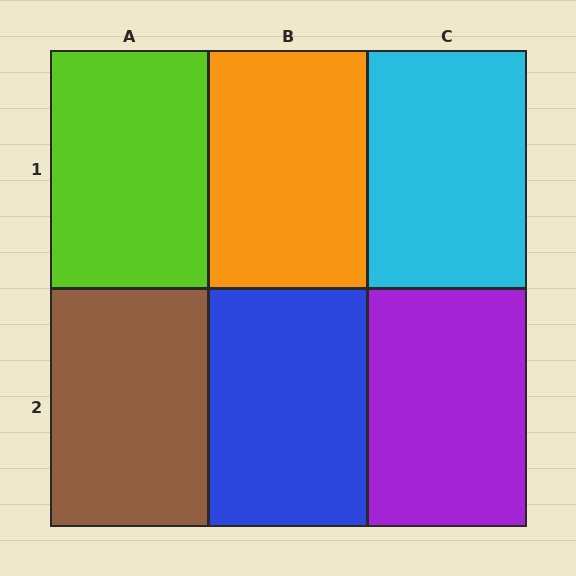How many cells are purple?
1 cell is purple.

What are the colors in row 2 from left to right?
Brown, blue, purple.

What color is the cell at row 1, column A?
Lime.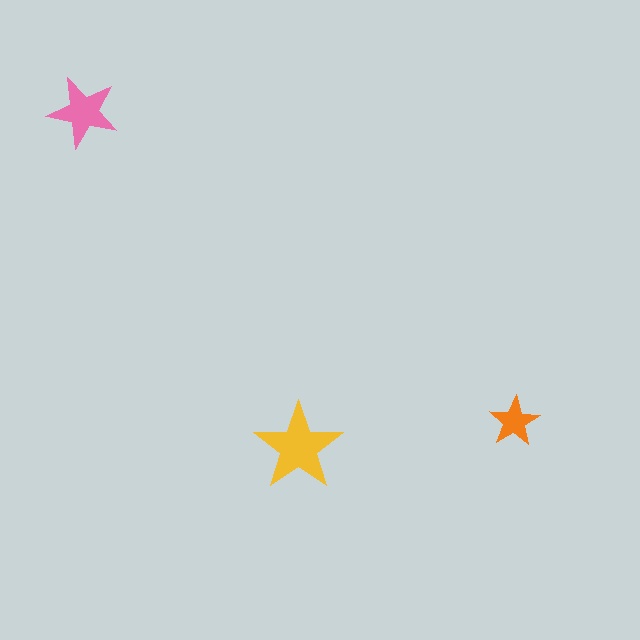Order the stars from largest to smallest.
the yellow one, the pink one, the orange one.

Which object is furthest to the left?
The pink star is leftmost.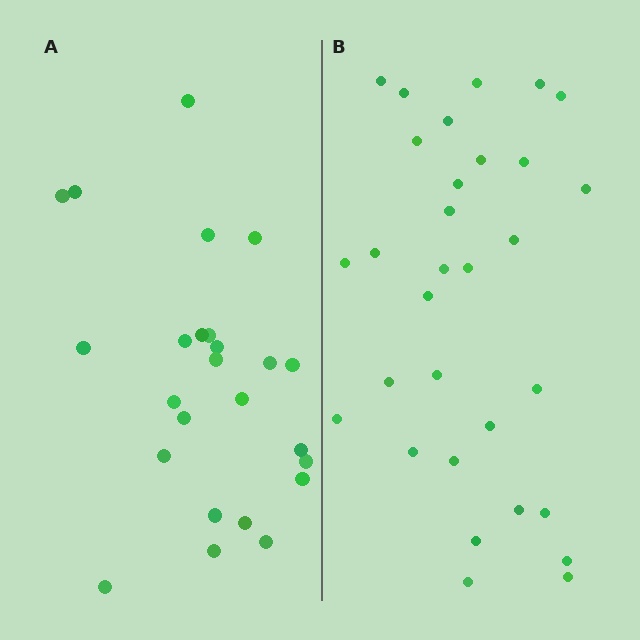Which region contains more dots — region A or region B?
Region B (the right region) has more dots.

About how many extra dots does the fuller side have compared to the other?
Region B has about 6 more dots than region A.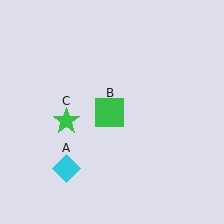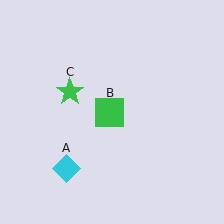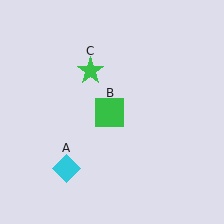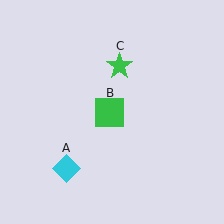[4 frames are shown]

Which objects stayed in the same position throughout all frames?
Cyan diamond (object A) and green square (object B) remained stationary.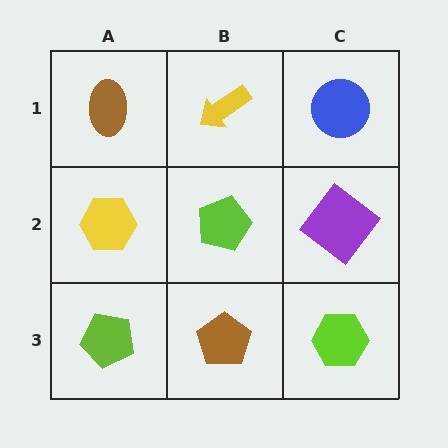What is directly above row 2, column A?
A brown ellipse.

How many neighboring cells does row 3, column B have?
3.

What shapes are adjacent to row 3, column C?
A purple diamond (row 2, column C), a brown pentagon (row 3, column B).